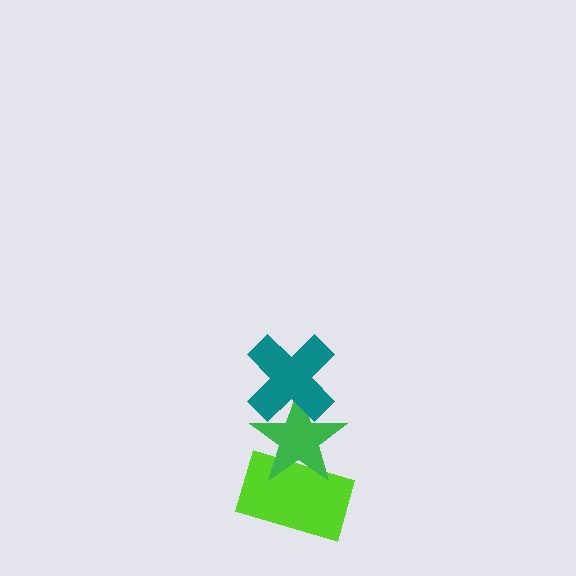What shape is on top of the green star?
The teal cross is on top of the green star.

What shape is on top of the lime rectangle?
The green star is on top of the lime rectangle.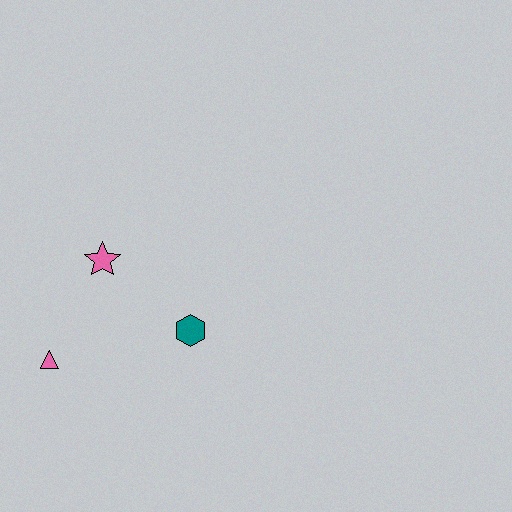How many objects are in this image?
There are 3 objects.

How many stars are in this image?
There is 1 star.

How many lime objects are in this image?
There are no lime objects.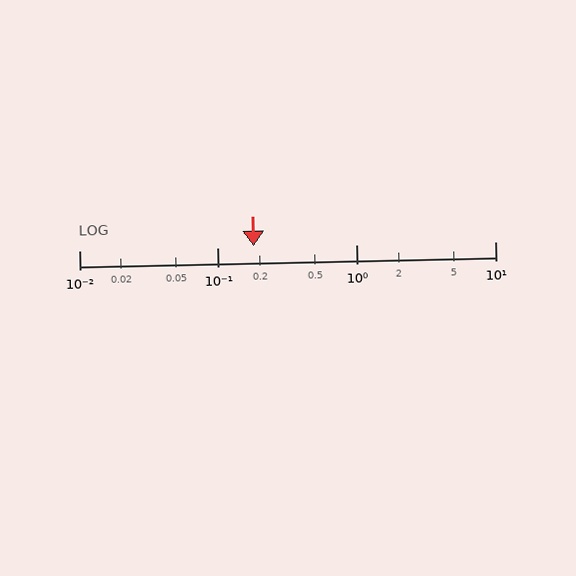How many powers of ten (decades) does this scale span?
The scale spans 3 decades, from 0.01 to 10.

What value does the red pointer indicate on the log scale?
The pointer indicates approximately 0.18.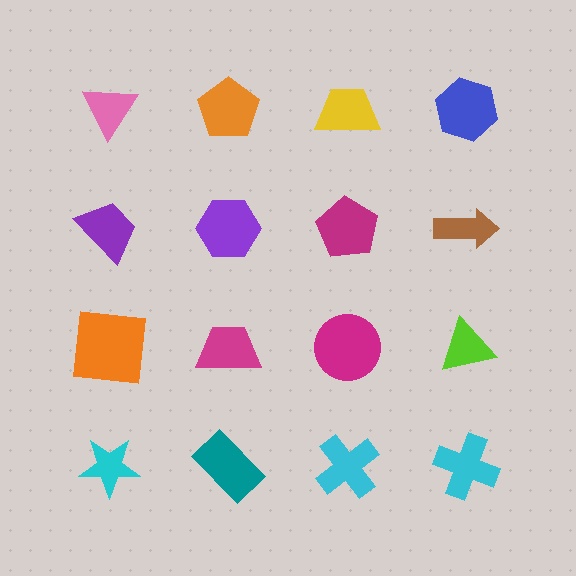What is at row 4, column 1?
A cyan star.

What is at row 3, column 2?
A magenta trapezoid.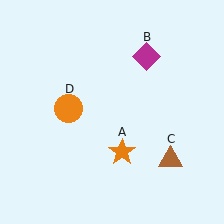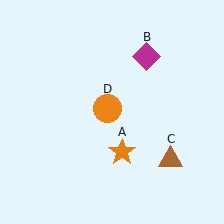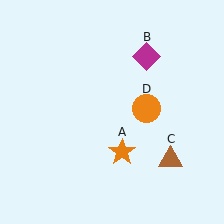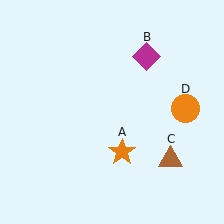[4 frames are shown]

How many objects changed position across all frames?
1 object changed position: orange circle (object D).